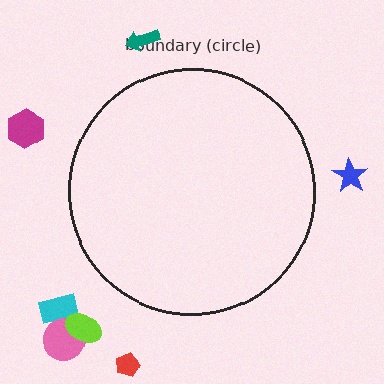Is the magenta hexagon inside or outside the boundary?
Outside.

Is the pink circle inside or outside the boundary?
Outside.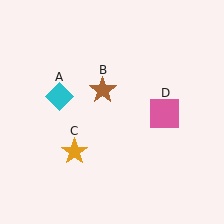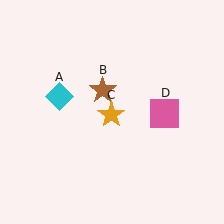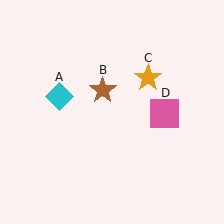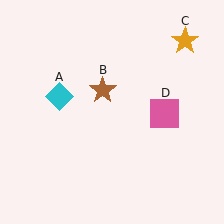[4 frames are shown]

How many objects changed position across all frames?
1 object changed position: orange star (object C).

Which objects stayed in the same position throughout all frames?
Cyan diamond (object A) and brown star (object B) and pink square (object D) remained stationary.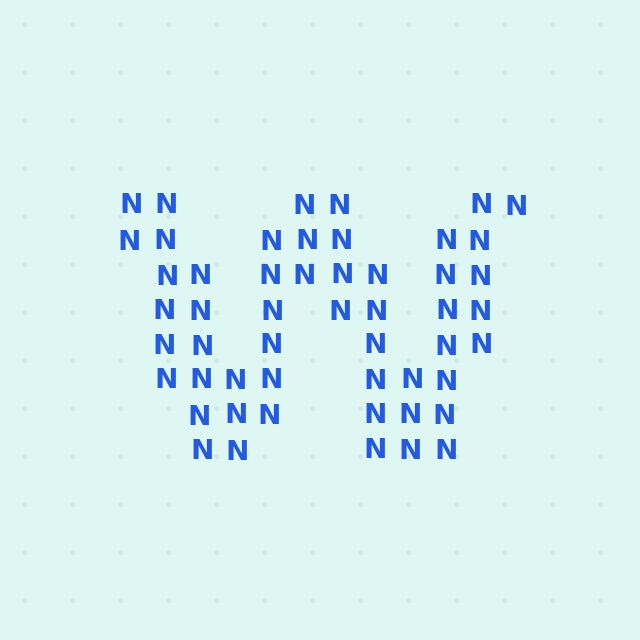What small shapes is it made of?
It is made of small letter N's.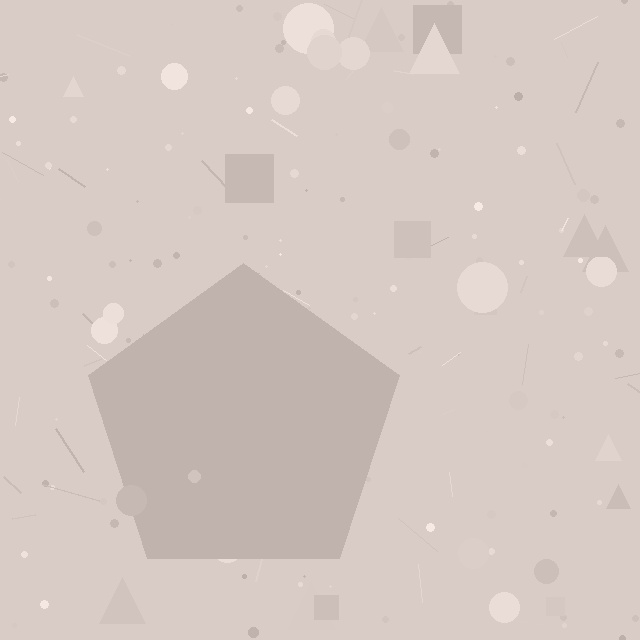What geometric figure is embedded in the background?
A pentagon is embedded in the background.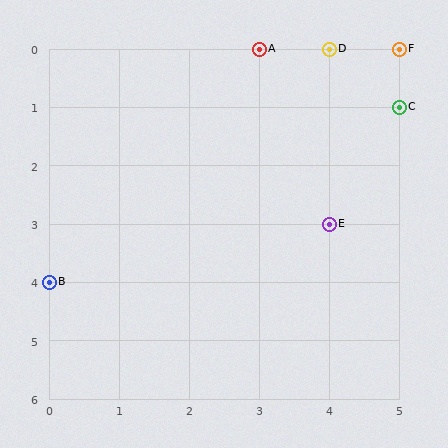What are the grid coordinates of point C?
Point C is at grid coordinates (5, 1).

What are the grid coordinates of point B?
Point B is at grid coordinates (0, 4).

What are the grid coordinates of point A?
Point A is at grid coordinates (3, 0).